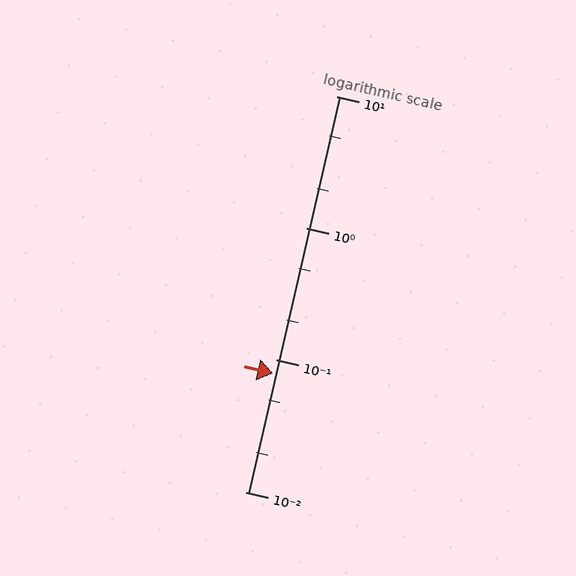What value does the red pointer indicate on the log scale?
The pointer indicates approximately 0.079.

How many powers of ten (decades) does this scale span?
The scale spans 3 decades, from 0.01 to 10.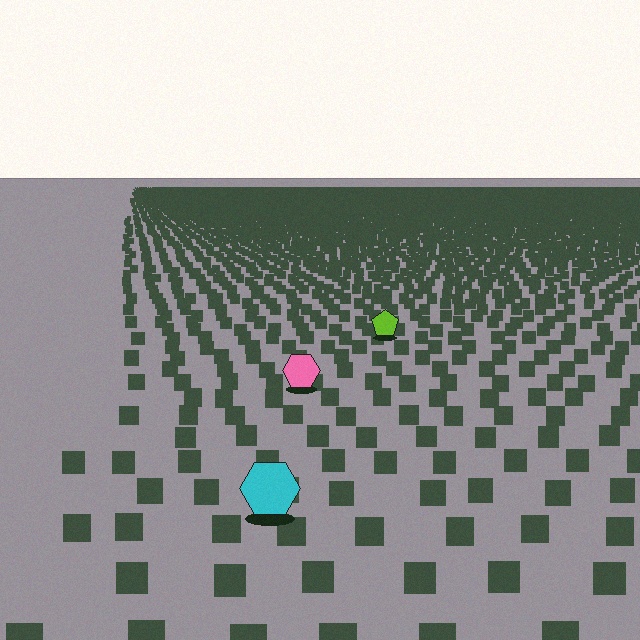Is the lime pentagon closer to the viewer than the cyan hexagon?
No. The cyan hexagon is closer — you can tell from the texture gradient: the ground texture is coarser near it.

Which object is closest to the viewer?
The cyan hexagon is closest. The texture marks near it are larger and more spread out.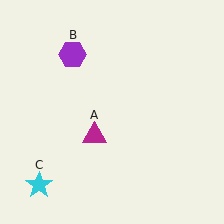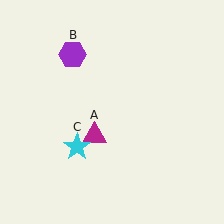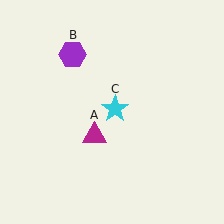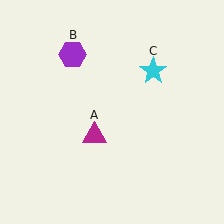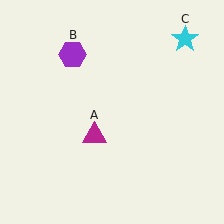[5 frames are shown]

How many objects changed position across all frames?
1 object changed position: cyan star (object C).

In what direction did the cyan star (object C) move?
The cyan star (object C) moved up and to the right.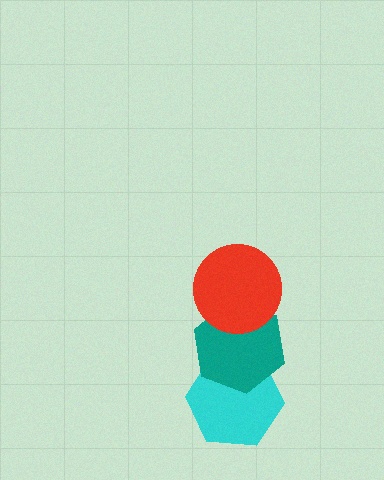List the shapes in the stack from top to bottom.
From top to bottom: the red circle, the teal hexagon, the cyan hexagon.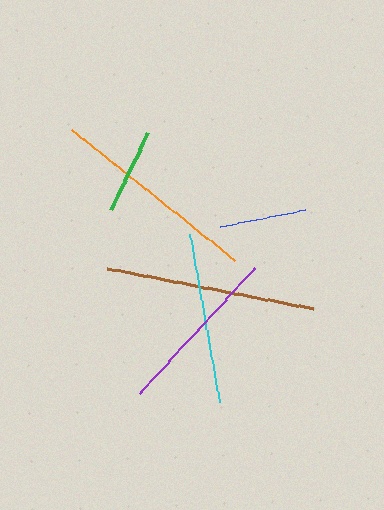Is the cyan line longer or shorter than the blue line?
The cyan line is longer than the blue line.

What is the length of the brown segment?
The brown segment is approximately 209 pixels long.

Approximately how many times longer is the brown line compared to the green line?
The brown line is approximately 2.5 times the length of the green line.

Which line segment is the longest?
The brown line is the longest at approximately 209 pixels.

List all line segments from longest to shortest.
From longest to shortest: brown, orange, purple, cyan, blue, green.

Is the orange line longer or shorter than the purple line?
The orange line is longer than the purple line.